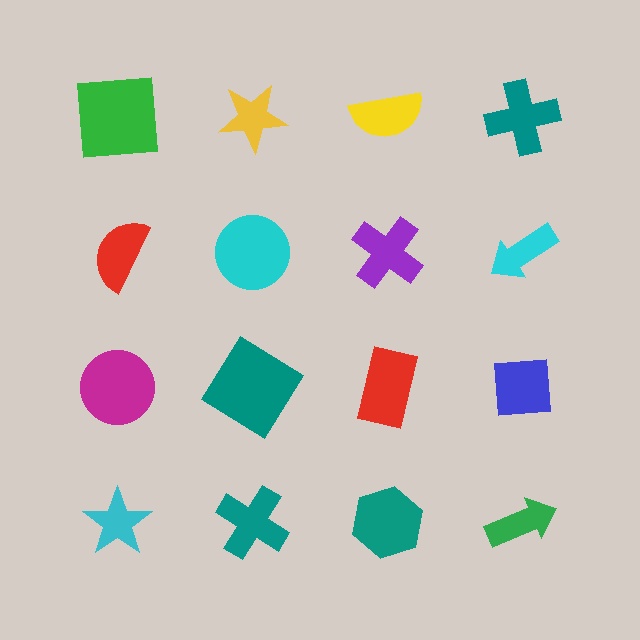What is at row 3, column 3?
A red rectangle.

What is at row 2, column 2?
A cyan circle.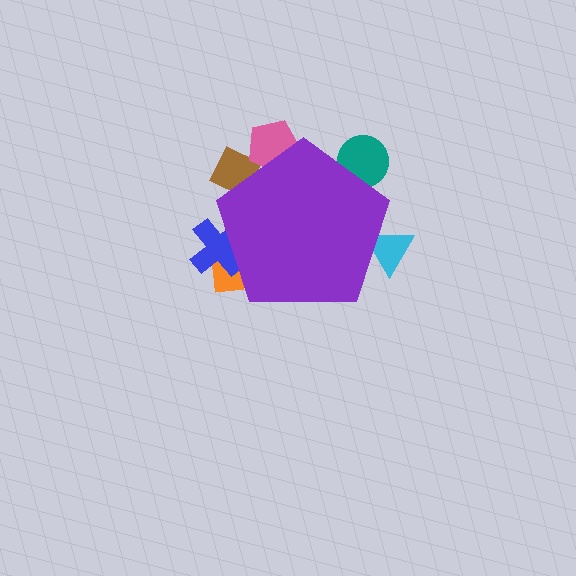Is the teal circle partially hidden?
Yes, the teal circle is partially hidden behind the purple pentagon.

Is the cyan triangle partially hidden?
Yes, the cyan triangle is partially hidden behind the purple pentagon.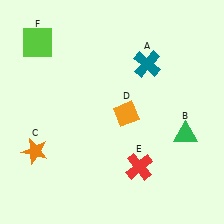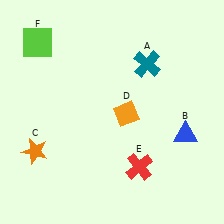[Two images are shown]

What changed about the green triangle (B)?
In Image 1, B is green. In Image 2, it changed to blue.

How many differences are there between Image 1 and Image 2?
There is 1 difference between the two images.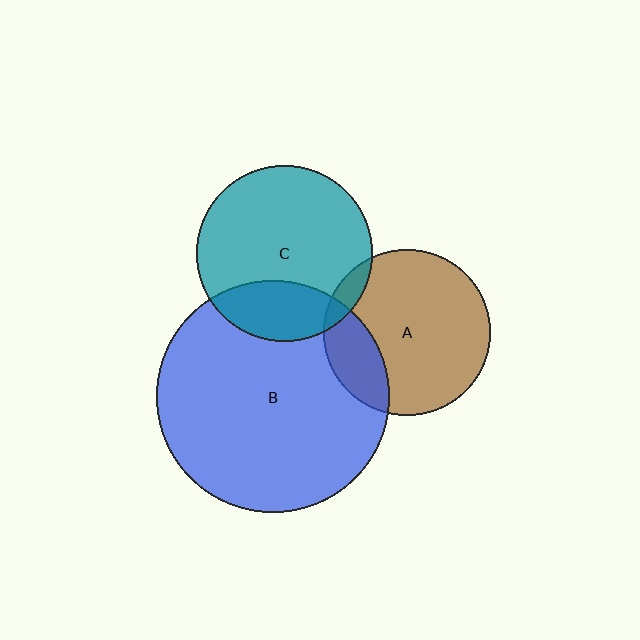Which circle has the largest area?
Circle B (blue).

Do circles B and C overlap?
Yes.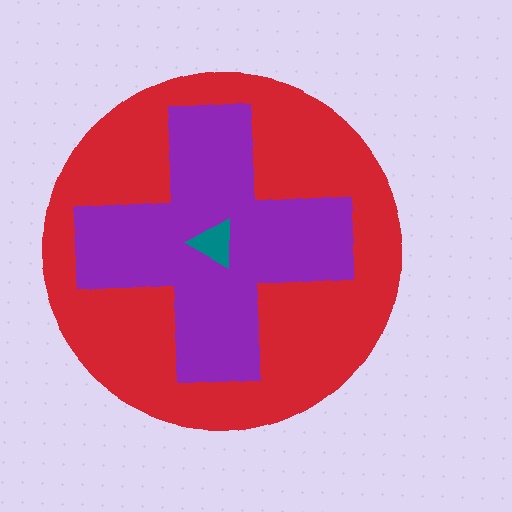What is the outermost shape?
The red circle.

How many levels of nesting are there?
3.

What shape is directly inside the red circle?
The purple cross.